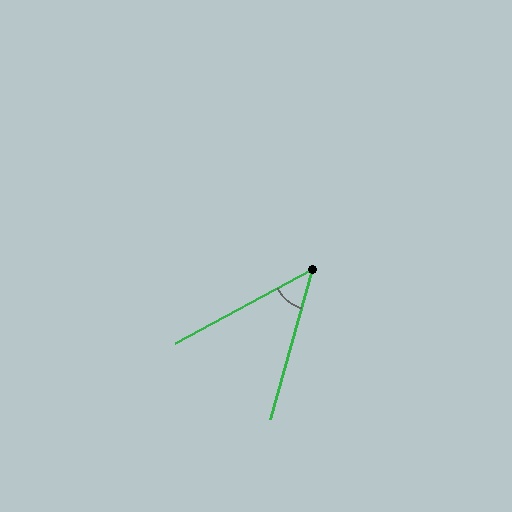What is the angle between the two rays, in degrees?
Approximately 46 degrees.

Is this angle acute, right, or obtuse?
It is acute.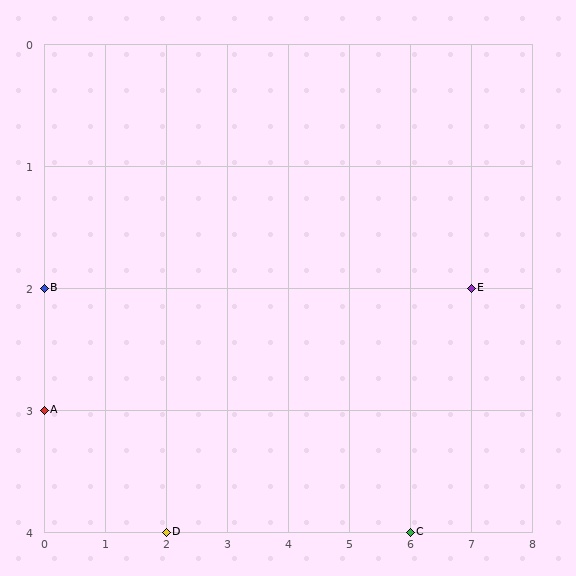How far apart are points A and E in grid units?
Points A and E are 7 columns and 1 row apart (about 7.1 grid units diagonally).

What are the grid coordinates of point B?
Point B is at grid coordinates (0, 2).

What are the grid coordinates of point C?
Point C is at grid coordinates (6, 4).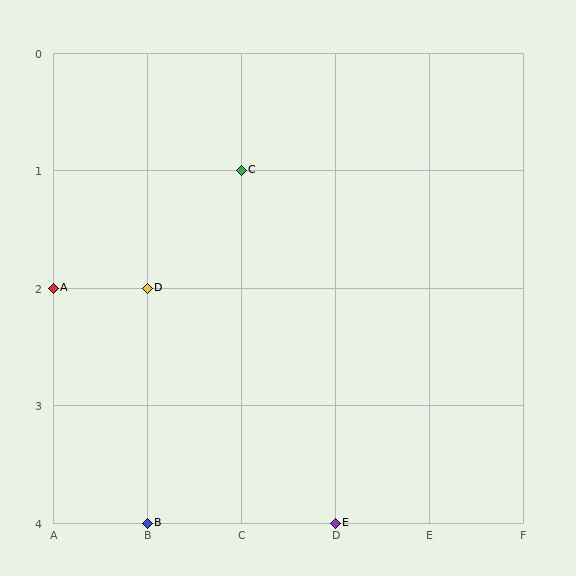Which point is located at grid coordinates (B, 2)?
Point D is at (B, 2).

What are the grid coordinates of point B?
Point B is at grid coordinates (B, 4).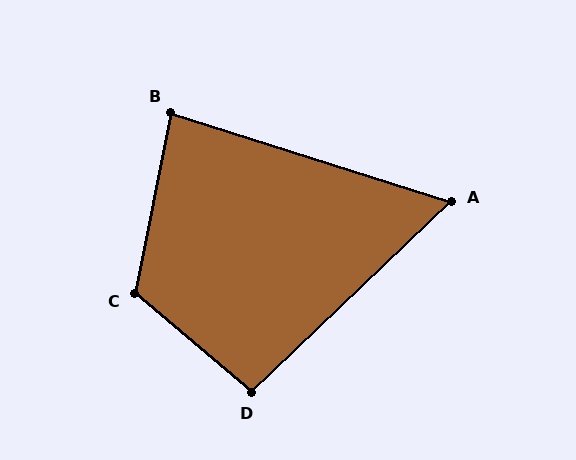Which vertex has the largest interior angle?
C, at approximately 119 degrees.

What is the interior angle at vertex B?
Approximately 84 degrees (acute).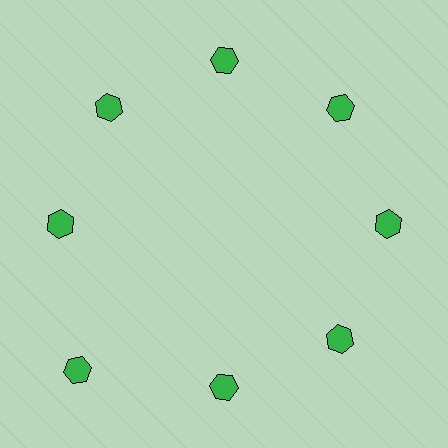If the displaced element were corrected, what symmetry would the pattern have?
It would have 8-fold rotational symmetry — the pattern would map onto itself every 45 degrees.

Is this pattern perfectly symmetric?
No. The 8 green hexagons are arranged in a ring, but one element near the 8 o'clock position is pushed outward from the center, breaking the 8-fold rotational symmetry.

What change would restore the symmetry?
The symmetry would be restored by moving it inward, back onto the ring so that all 8 hexagons sit at equal angles and equal distance from the center.